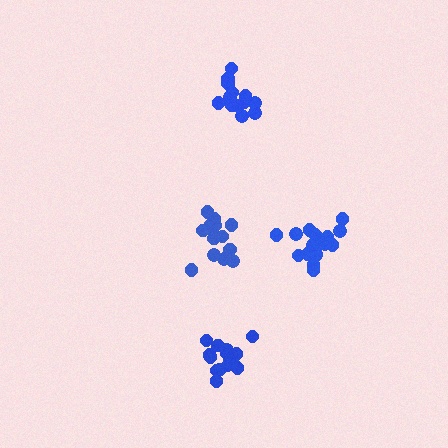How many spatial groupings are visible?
There are 4 spatial groupings.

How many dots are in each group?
Group 1: 18 dots, Group 2: 14 dots, Group 3: 16 dots, Group 4: 13 dots (61 total).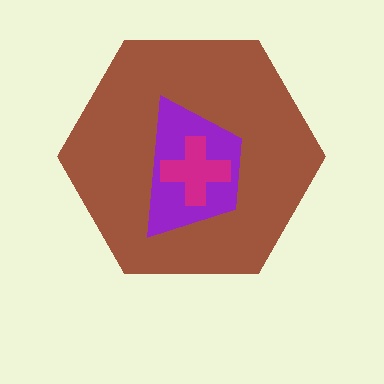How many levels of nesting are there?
3.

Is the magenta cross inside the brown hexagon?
Yes.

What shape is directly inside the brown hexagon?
The purple trapezoid.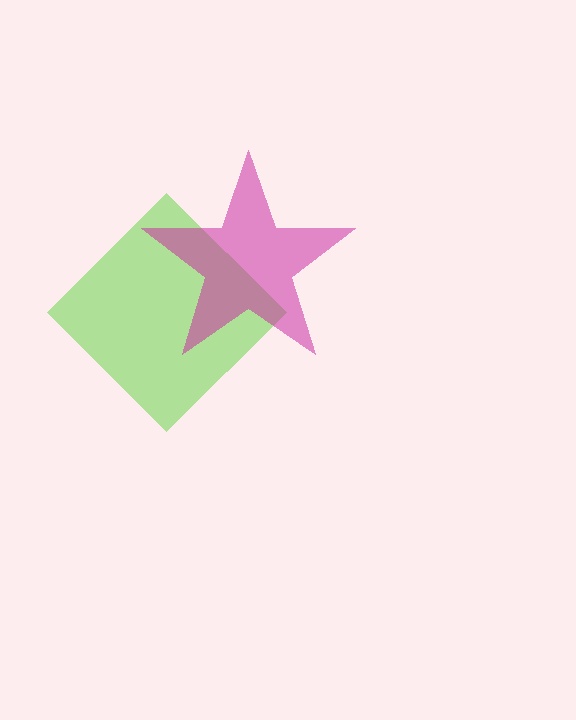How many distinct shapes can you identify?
There are 2 distinct shapes: a lime diamond, a magenta star.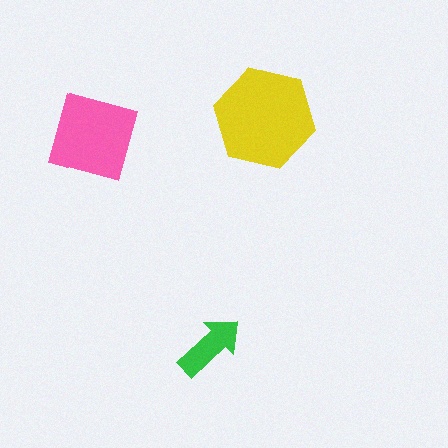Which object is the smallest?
The green arrow.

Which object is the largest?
The yellow hexagon.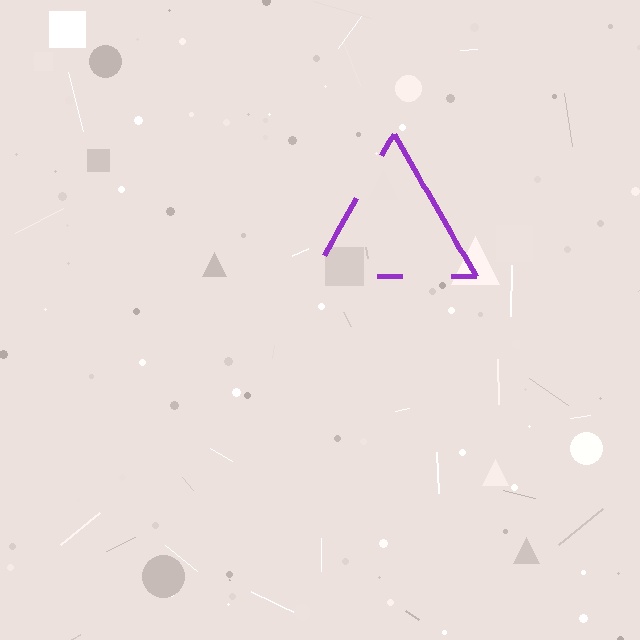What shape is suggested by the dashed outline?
The dashed outline suggests a triangle.